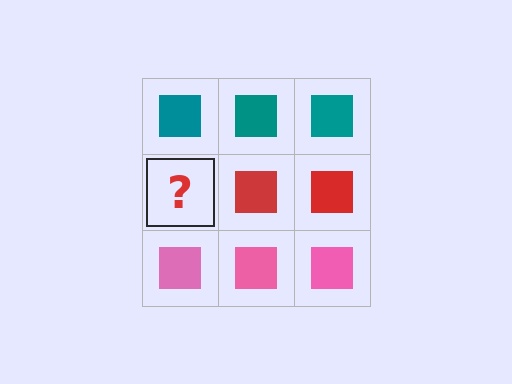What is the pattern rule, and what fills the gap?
The rule is that each row has a consistent color. The gap should be filled with a red square.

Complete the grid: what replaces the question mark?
The question mark should be replaced with a red square.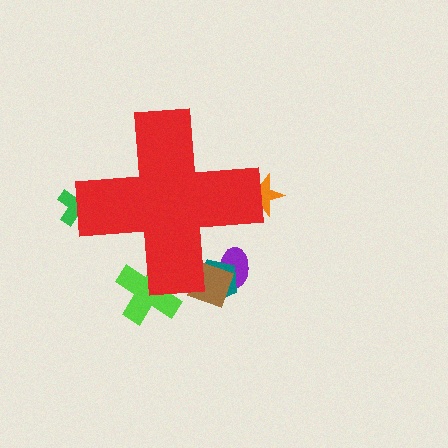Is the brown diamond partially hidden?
Yes, the brown diamond is partially hidden behind the red cross.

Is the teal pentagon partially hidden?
Yes, the teal pentagon is partially hidden behind the red cross.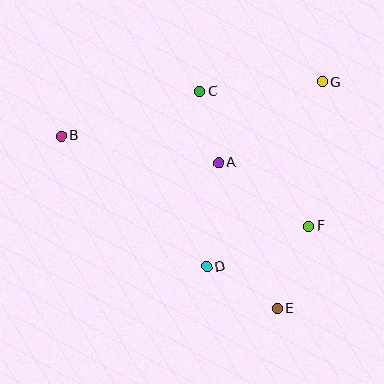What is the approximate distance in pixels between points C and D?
The distance between C and D is approximately 175 pixels.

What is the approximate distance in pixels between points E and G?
The distance between E and G is approximately 231 pixels.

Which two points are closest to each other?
Points A and C are closest to each other.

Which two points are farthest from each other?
Points B and E are farthest from each other.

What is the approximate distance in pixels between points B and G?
The distance between B and G is approximately 266 pixels.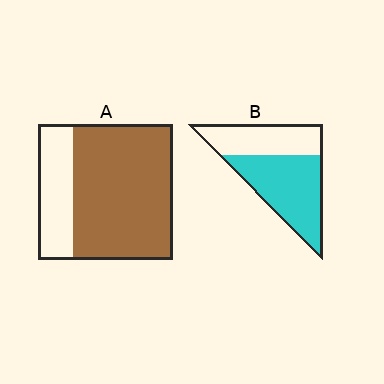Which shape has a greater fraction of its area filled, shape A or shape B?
Shape A.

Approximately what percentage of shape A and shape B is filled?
A is approximately 75% and B is approximately 60%.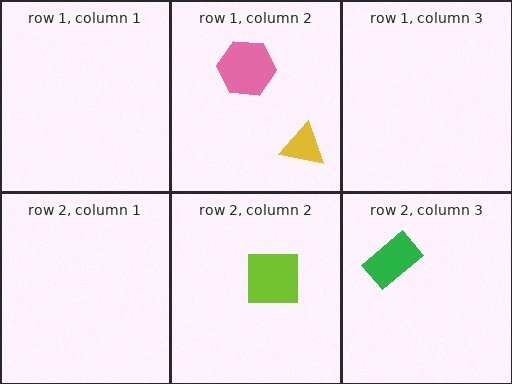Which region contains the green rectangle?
The row 2, column 3 region.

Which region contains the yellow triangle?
The row 1, column 2 region.